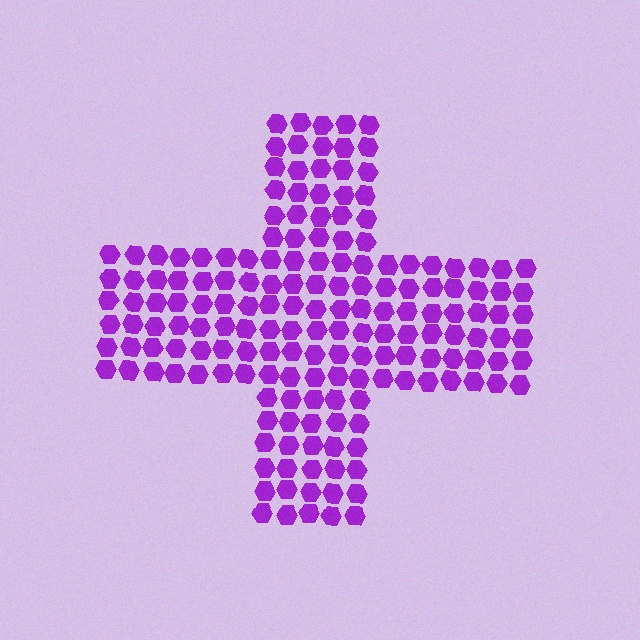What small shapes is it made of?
It is made of small hexagons.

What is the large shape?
The large shape is a cross.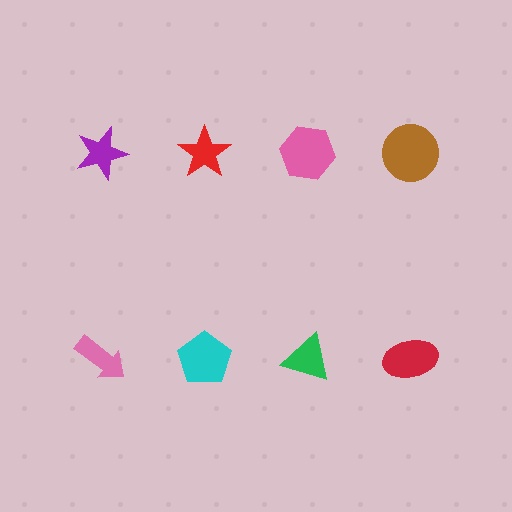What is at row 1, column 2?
A red star.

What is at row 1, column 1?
A purple star.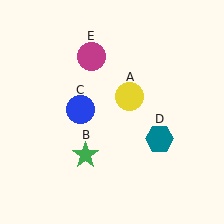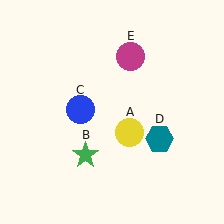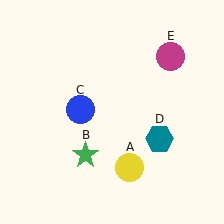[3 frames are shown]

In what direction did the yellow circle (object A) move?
The yellow circle (object A) moved down.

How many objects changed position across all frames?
2 objects changed position: yellow circle (object A), magenta circle (object E).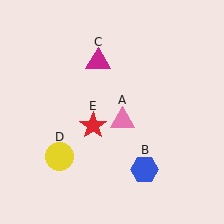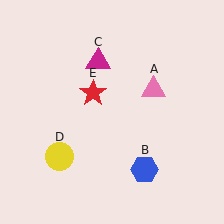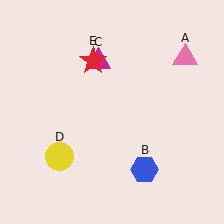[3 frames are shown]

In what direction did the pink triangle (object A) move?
The pink triangle (object A) moved up and to the right.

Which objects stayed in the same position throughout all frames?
Blue hexagon (object B) and magenta triangle (object C) and yellow circle (object D) remained stationary.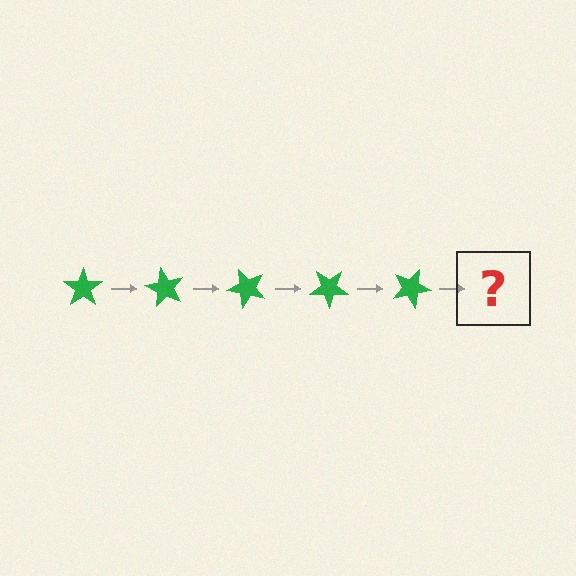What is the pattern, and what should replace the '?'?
The pattern is that the star rotates 60 degrees each step. The '?' should be a green star rotated 300 degrees.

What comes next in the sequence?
The next element should be a green star rotated 300 degrees.